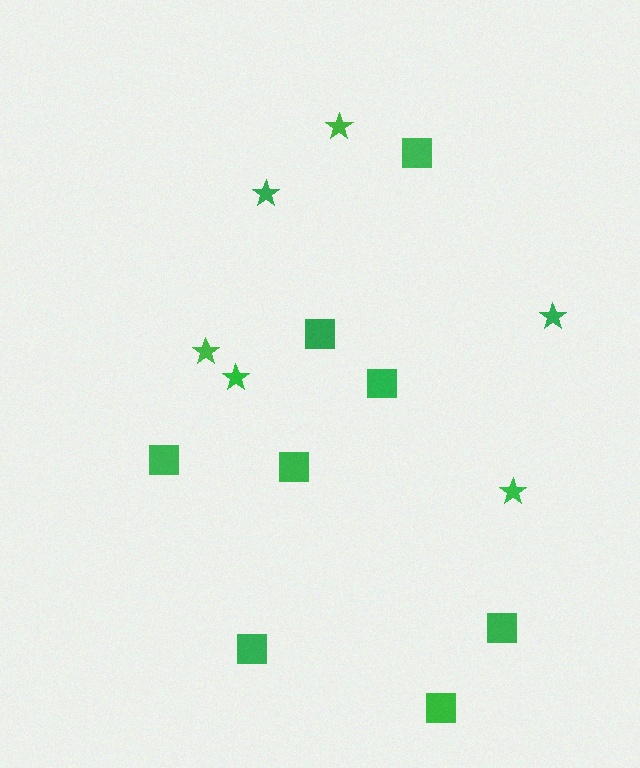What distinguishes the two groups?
There are 2 groups: one group of squares (8) and one group of stars (6).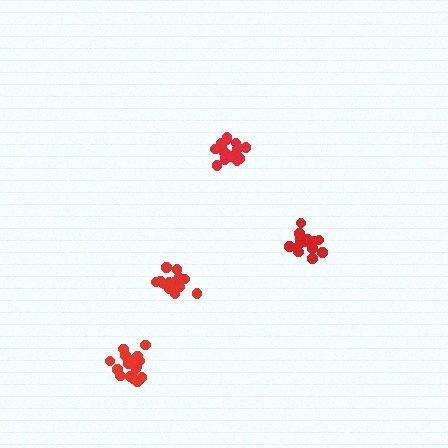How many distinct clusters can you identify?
There are 4 distinct clusters.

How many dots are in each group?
Group 1: 19 dots, Group 2: 16 dots, Group 3: 19 dots, Group 4: 19 dots (73 total).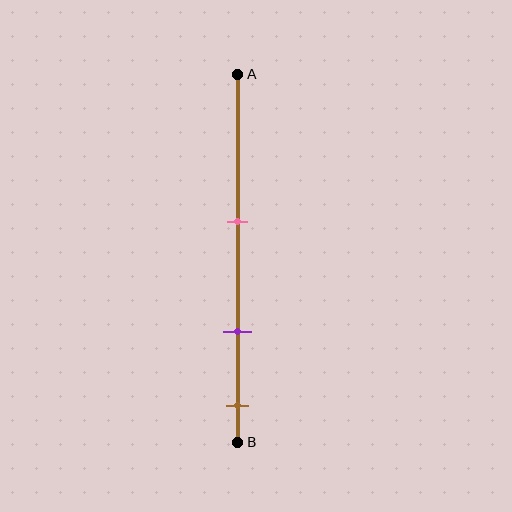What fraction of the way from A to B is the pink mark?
The pink mark is approximately 40% (0.4) of the way from A to B.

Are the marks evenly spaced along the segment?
Yes, the marks are approximately evenly spaced.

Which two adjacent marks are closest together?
The purple and brown marks are the closest adjacent pair.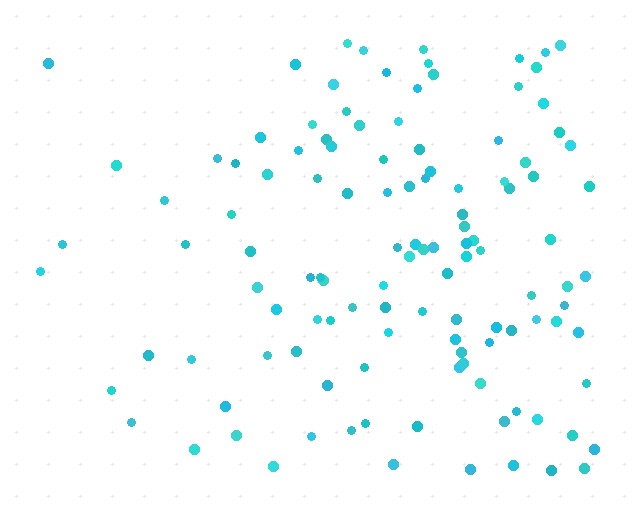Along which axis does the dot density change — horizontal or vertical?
Horizontal.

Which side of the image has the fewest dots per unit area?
The left.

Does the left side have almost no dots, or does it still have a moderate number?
Still a moderate number, just noticeably fewer than the right.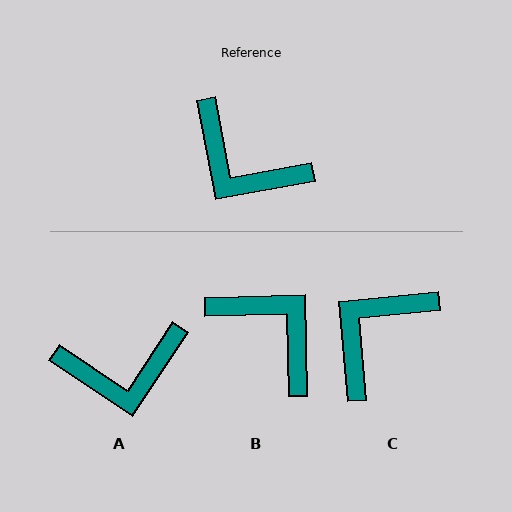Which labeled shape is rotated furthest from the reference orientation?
B, about 171 degrees away.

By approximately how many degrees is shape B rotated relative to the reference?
Approximately 171 degrees counter-clockwise.